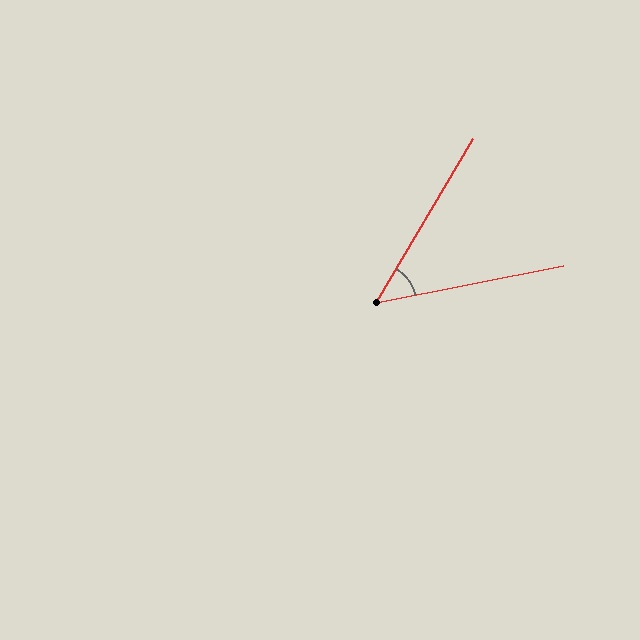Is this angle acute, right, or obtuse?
It is acute.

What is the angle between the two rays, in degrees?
Approximately 48 degrees.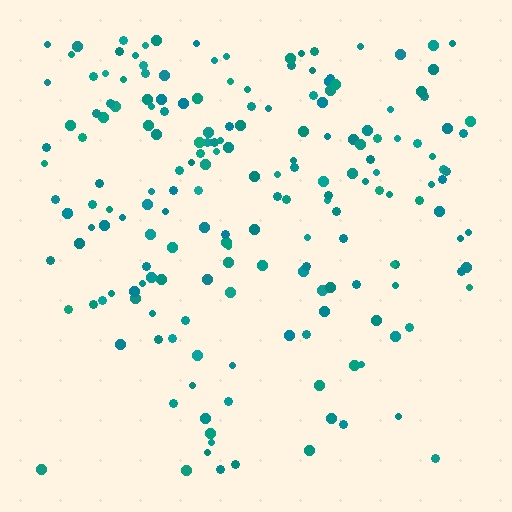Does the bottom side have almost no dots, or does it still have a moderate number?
Still a moderate number, just noticeably fewer than the top.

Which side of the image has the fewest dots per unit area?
The bottom.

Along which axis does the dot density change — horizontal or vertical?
Vertical.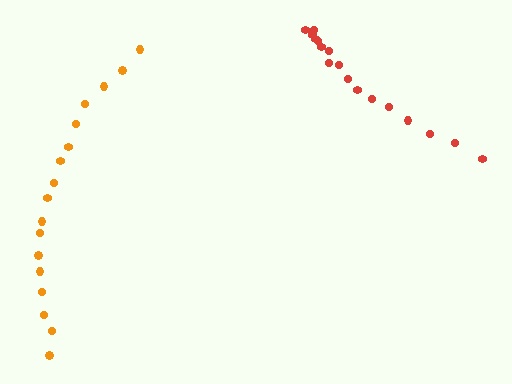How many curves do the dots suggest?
There are 2 distinct paths.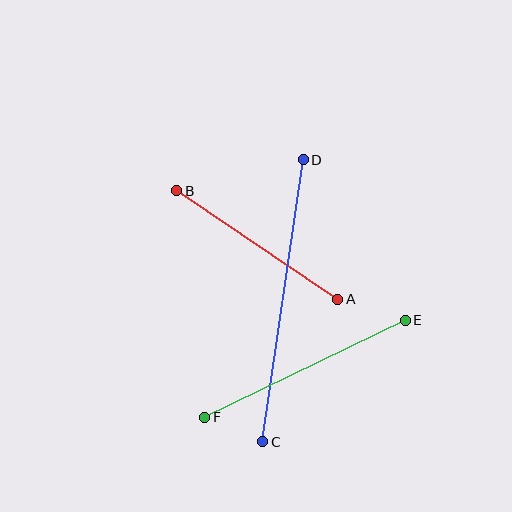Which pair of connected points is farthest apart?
Points C and D are farthest apart.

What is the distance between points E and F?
The distance is approximately 223 pixels.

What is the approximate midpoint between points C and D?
The midpoint is at approximately (283, 301) pixels.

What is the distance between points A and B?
The distance is approximately 194 pixels.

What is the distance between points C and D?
The distance is approximately 285 pixels.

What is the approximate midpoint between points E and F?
The midpoint is at approximately (305, 369) pixels.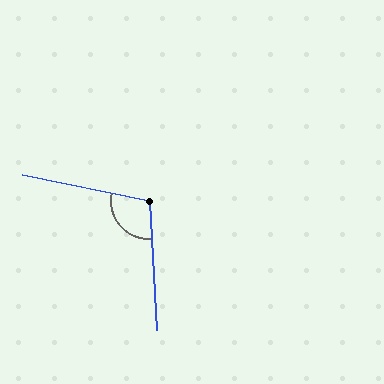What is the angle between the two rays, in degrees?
Approximately 104 degrees.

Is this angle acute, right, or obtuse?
It is obtuse.